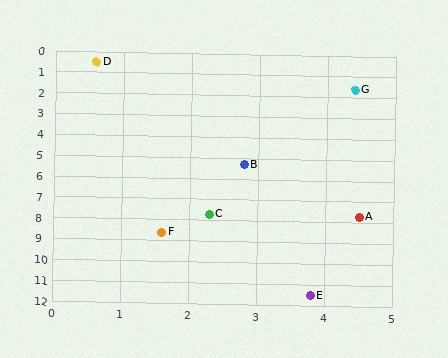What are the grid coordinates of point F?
Point F is at approximately (1.6, 8.6).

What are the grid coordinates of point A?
Point A is at approximately (4.5, 7.7).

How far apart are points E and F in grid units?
Points E and F are about 3.6 grid units apart.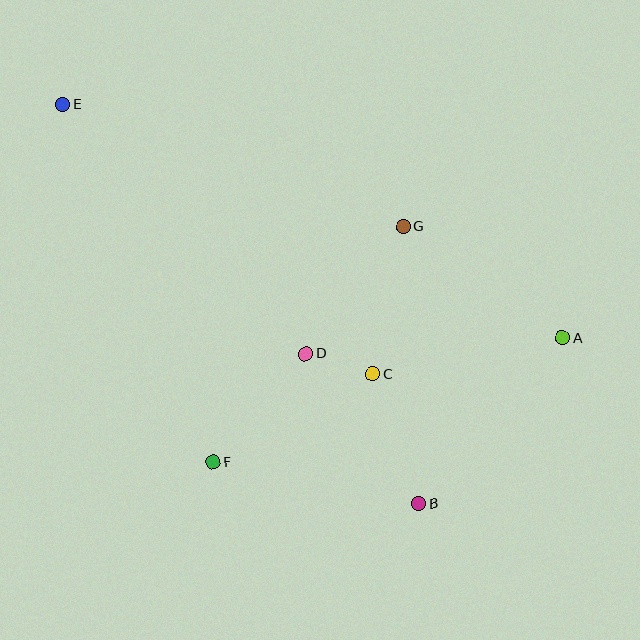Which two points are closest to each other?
Points C and D are closest to each other.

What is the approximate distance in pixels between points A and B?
The distance between A and B is approximately 219 pixels.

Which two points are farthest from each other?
Points A and E are farthest from each other.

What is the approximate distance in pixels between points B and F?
The distance between B and F is approximately 209 pixels.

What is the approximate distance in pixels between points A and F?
The distance between A and F is approximately 371 pixels.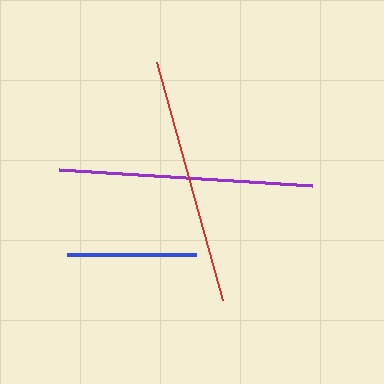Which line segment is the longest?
The purple line is the longest at approximately 254 pixels.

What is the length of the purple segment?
The purple segment is approximately 254 pixels long.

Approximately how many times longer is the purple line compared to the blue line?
The purple line is approximately 2.0 times the length of the blue line.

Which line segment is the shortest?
The blue line is the shortest at approximately 129 pixels.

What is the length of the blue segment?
The blue segment is approximately 129 pixels long.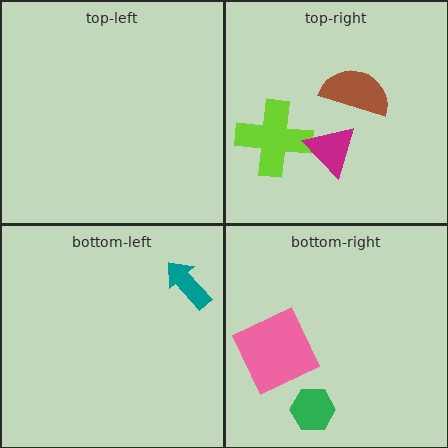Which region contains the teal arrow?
The bottom-left region.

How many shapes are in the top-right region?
3.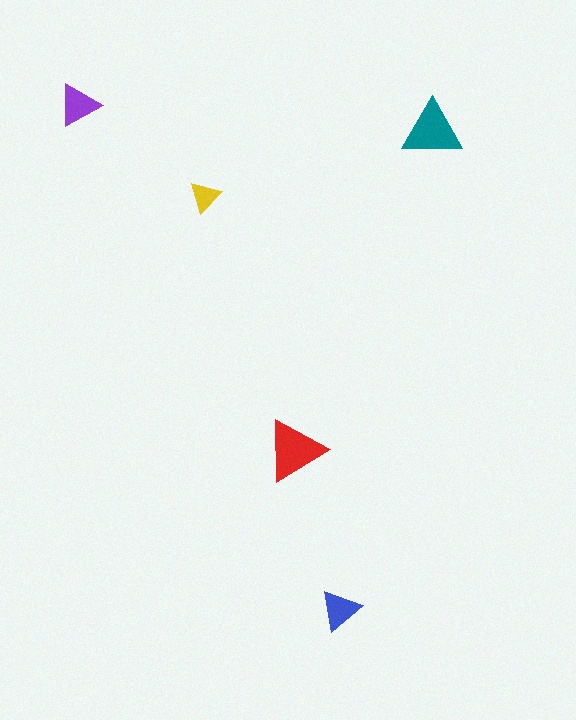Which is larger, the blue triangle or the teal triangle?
The teal one.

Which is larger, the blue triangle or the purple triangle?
The purple one.